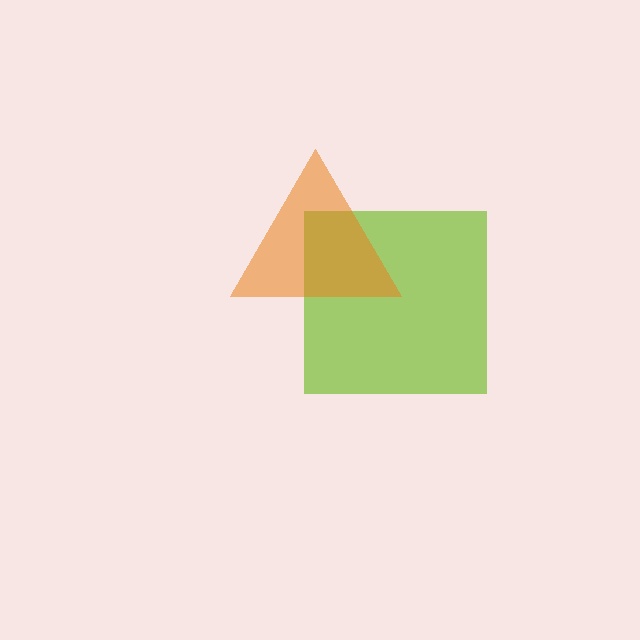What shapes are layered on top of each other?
The layered shapes are: a lime square, an orange triangle.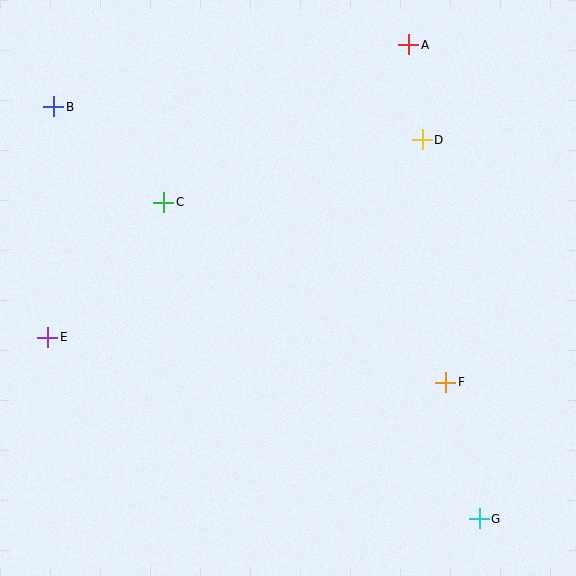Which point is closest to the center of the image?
Point C at (164, 203) is closest to the center.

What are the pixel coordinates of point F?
Point F is at (446, 382).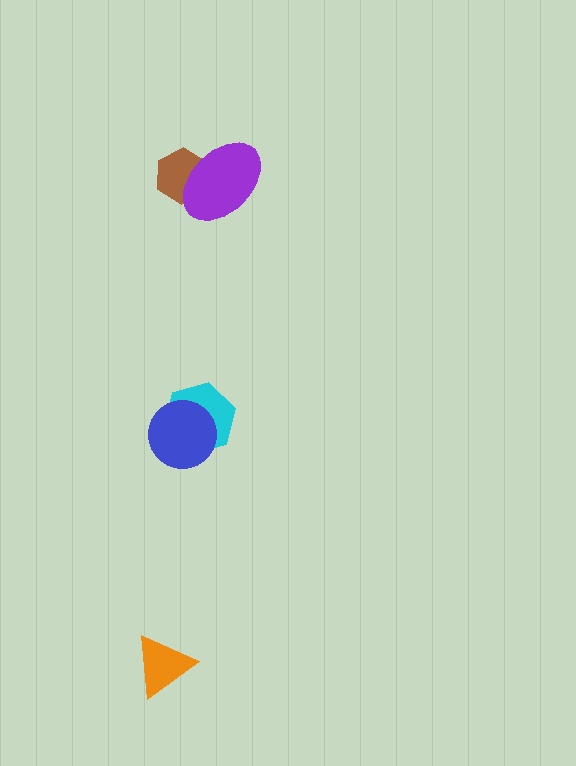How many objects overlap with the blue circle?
1 object overlaps with the blue circle.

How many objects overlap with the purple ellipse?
1 object overlaps with the purple ellipse.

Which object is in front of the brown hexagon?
The purple ellipse is in front of the brown hexagon.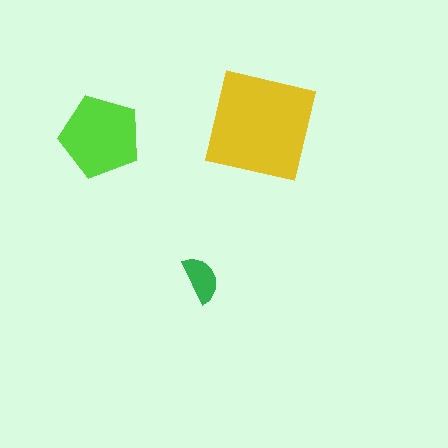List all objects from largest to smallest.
The yellow square, the lime pentagon, the green semicircle.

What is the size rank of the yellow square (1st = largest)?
1st.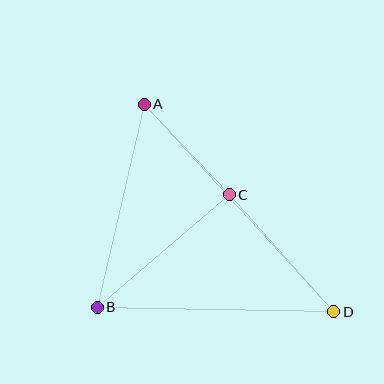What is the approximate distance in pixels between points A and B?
The distance between A and B is approximately 209 pixels.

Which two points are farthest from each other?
Points A and D are farthest from each other.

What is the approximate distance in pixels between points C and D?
The distance between C and D is approximately 157 pixels.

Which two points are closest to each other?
Points A and C are closest to each other.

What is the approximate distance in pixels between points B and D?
The distance between B and D is approximately 237 pixels.